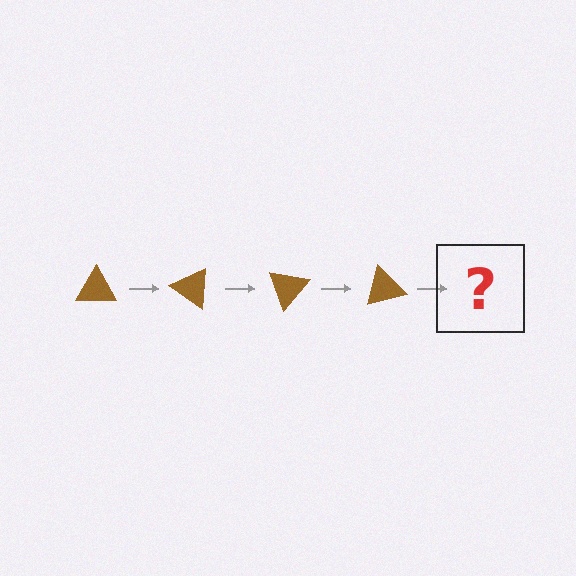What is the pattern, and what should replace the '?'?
The pattern is that the triangle rotates 35 degrees each step. The '?' should be a brown triangle rotated 140 degrees.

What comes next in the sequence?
The next element should be a brown triangle rotated 140 degrees.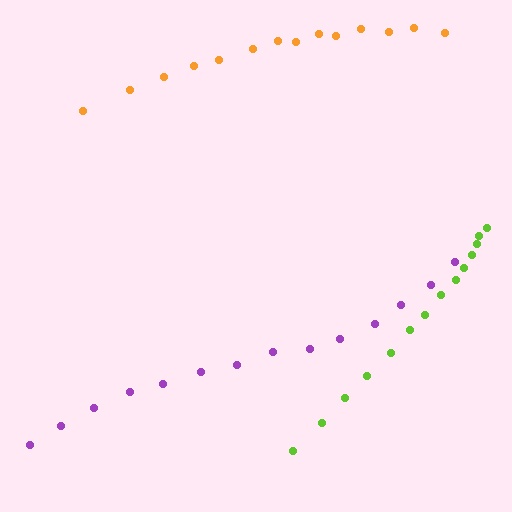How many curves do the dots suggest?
There are 3 distinct paths.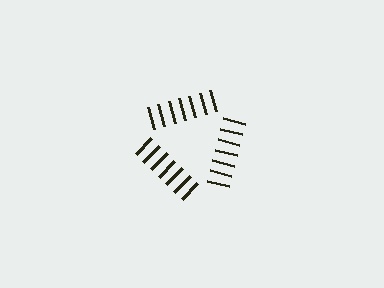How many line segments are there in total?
21 — 7 along each of the 3 edges.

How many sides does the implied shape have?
3 sides — the line-ends trace a triangle.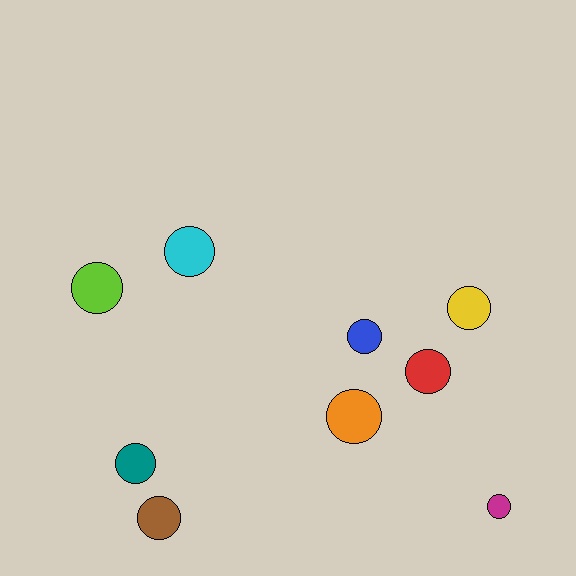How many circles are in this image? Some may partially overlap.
There are 9 circles.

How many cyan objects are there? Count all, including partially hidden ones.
There is 1 cyan object.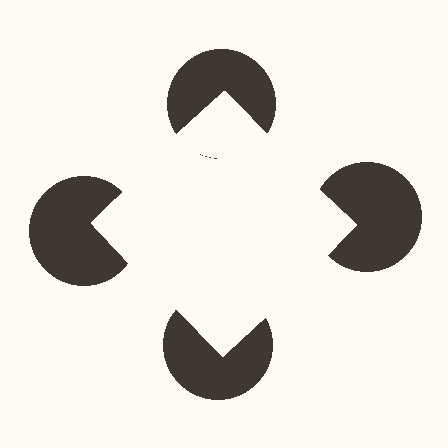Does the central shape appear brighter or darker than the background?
It typically appears slightly brighter than the background, even though no actual brightness change is drawn.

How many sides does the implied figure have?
4 sides.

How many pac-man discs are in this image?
There are 4 — one at each vertex of the illusory square.